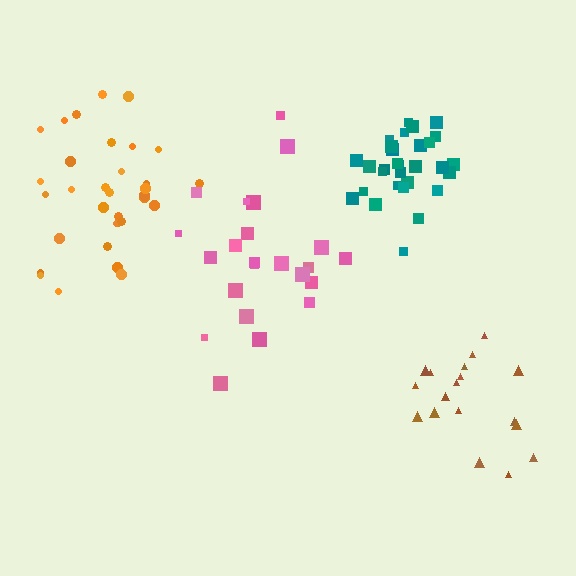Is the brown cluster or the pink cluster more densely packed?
Brown.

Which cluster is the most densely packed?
Teal.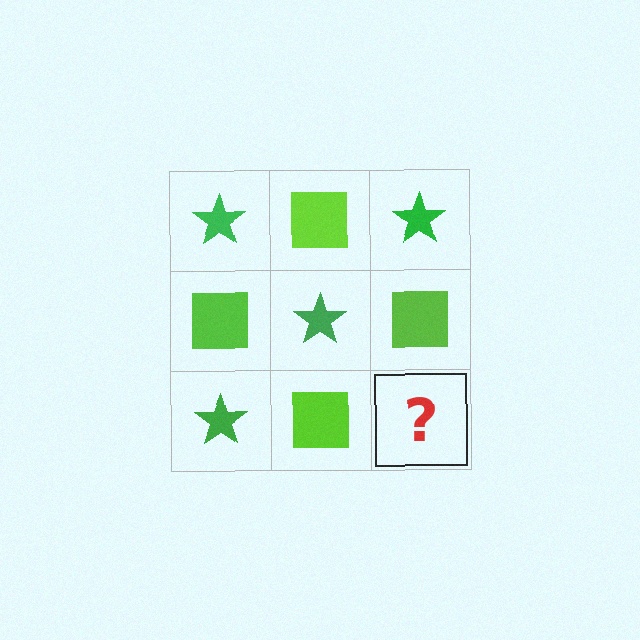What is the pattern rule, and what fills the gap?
The rule is that it alternates green star and lime square in a checkerboard pattern. The gap should be filled with a green star.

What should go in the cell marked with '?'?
The missing cell should contain a green star.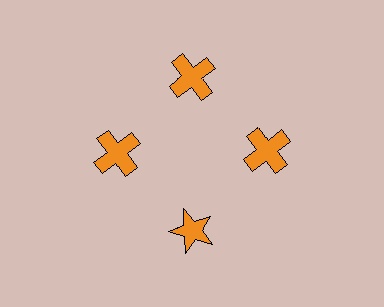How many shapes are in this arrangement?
There are 4 shapes arranged in a ring pattern.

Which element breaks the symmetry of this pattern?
The orange star at roughly the 6 o'clock position breaks the symmetry. All other shapes are orange crosses.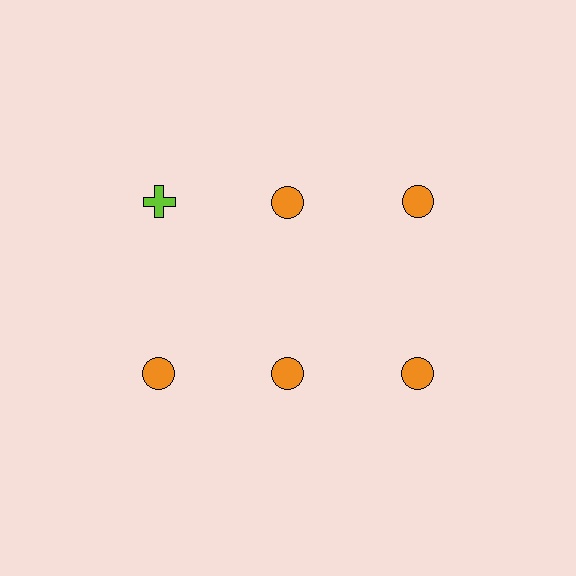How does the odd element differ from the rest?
It differs in both color (lime instead of orange) and shape (cross instead of circle).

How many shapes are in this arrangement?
There are 6 shapes arranged in a grid pattern.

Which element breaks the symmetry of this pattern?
The lime cross in the top row, leftmost column breaks the symmetry. All other shapes are orange circles.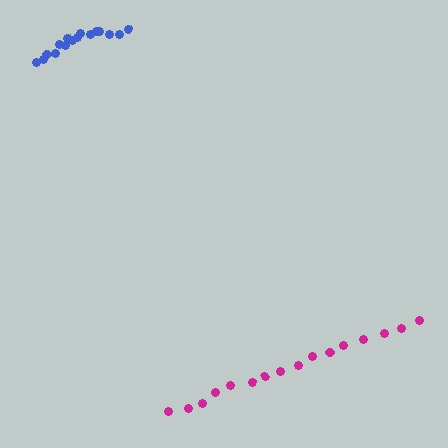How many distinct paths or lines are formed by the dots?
There are 2 distinct paths.